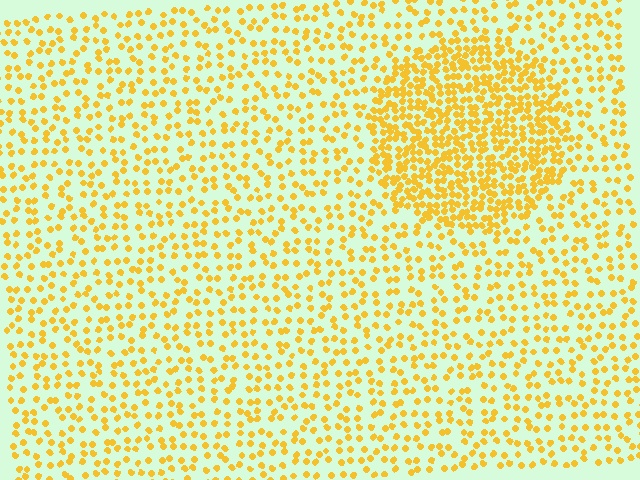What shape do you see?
I see a circle.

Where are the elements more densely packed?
The elements are more densely packed inside the circle boundary.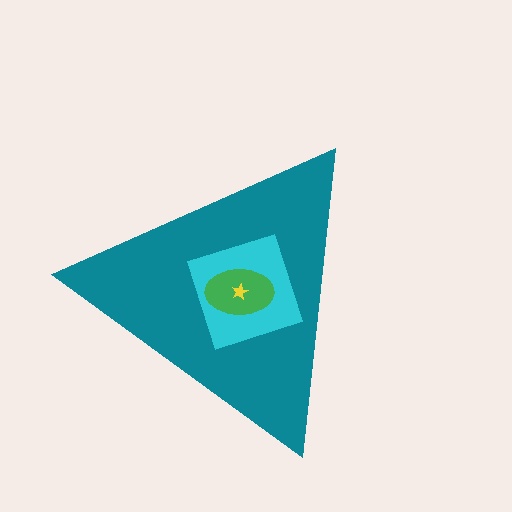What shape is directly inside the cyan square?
The green ellipse.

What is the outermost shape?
The teal triangle.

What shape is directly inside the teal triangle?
The cyan square.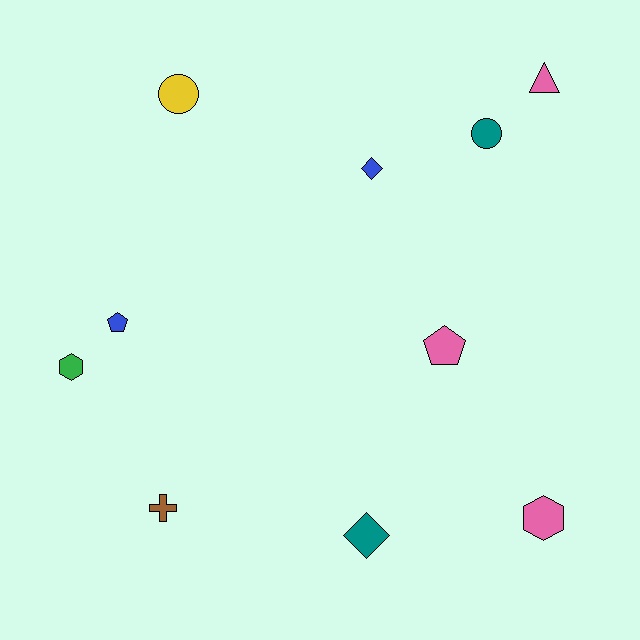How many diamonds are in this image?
There are 2 diamonds.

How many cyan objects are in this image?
There are no cyan objects.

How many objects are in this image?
There are 10 objects.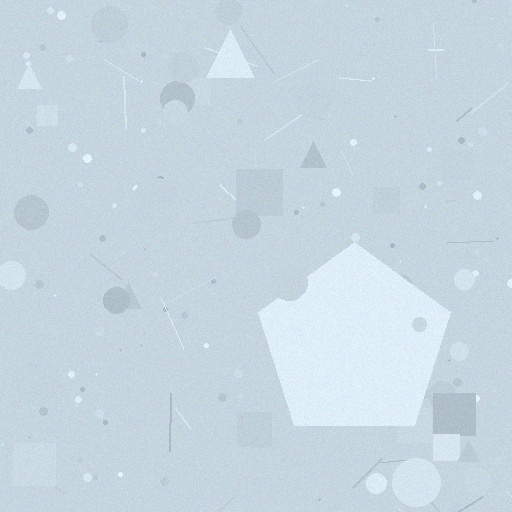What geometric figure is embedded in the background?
A pentagon is embedded in the background.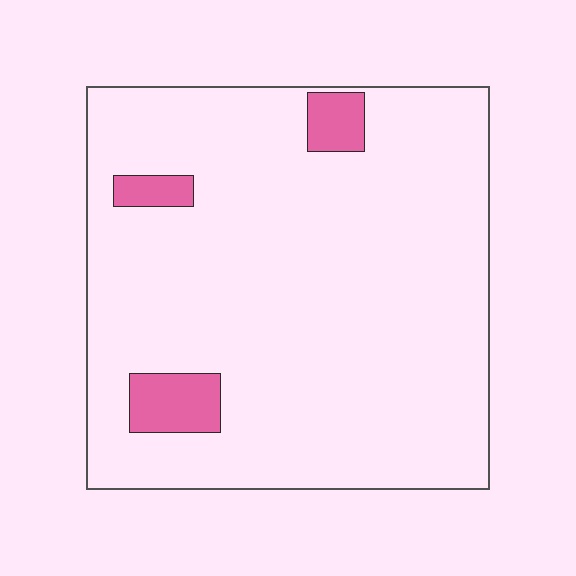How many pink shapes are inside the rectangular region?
3.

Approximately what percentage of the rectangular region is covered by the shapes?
Approximately 5%.